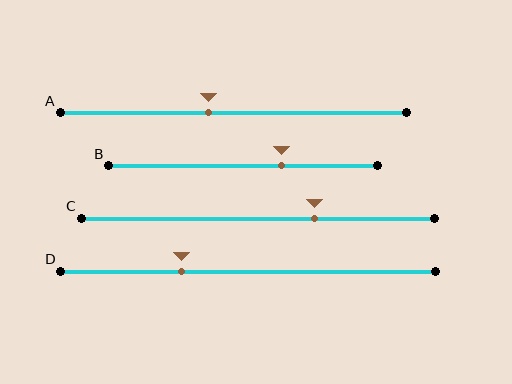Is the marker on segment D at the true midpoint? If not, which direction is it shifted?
No, the marker on segment D is shifted to the left by about 18% of the segment length.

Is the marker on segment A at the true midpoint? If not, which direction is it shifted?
No, the marker on segment A is shifted to the left by about 7% of the segment length.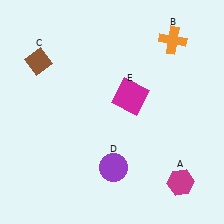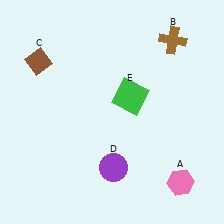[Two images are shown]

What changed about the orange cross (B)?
In Image 1, B is orange. In Image 2, it changed to brown.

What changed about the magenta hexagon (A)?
In Image 1, A is magenta. In Image 2, it changed to pink.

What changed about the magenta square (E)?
In Image 1, E is magenta. In Image 2, it changed to green.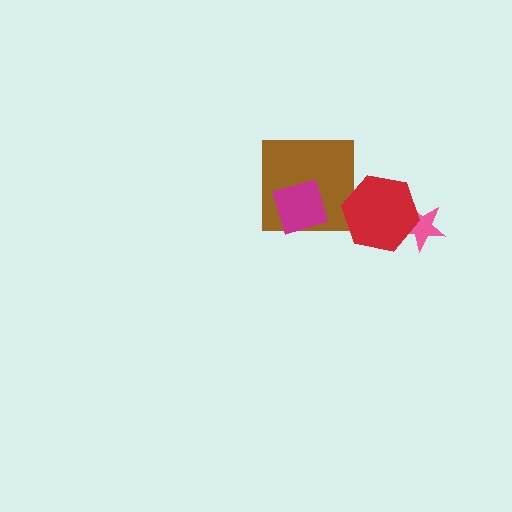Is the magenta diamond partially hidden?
No, no other shape covers it.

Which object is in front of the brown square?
The magenta diamond is in front of the brown square.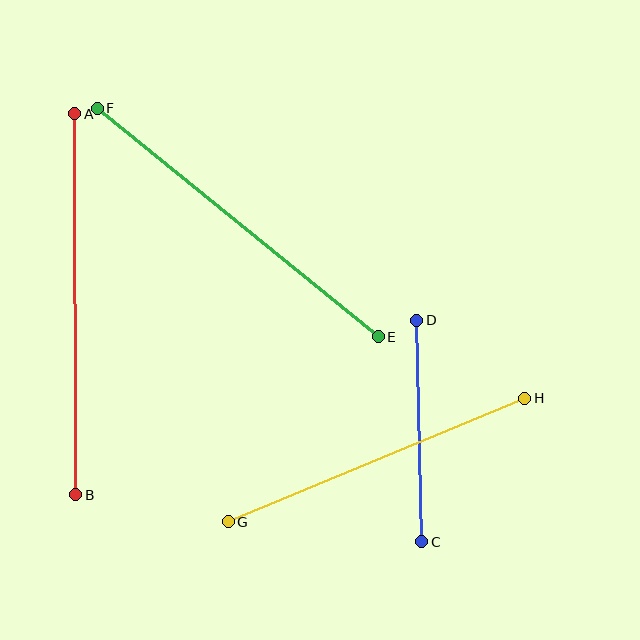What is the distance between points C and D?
The distance is approximately 221 pixels.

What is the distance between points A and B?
The distance is approximately 381 pixels.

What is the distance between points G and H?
The distance is approximately 321 pixels.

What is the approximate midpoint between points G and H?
The midpoint is at approximately (376, 460) pixels.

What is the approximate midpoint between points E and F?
The midpoint is at approximately (238, 222) pixels.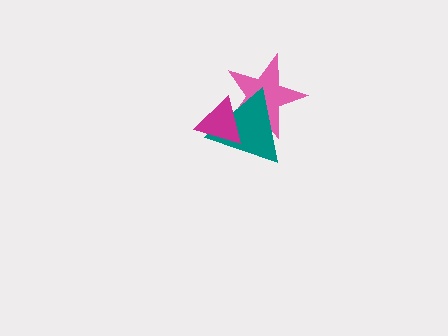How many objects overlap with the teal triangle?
2 objects overlap with the teal triangle.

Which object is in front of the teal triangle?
The magenta triangle is in front of the teal triangle.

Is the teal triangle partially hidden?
Yes, it is partially covered by another shape.